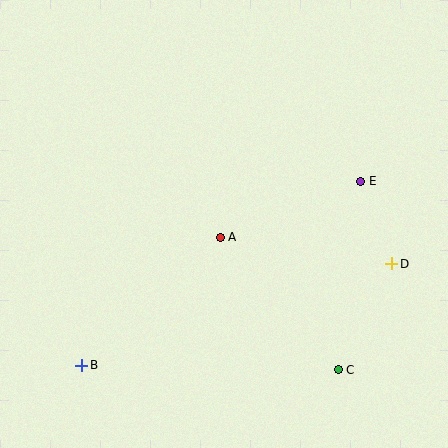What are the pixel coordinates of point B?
Point B is at (82, 365).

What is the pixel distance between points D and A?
The distance between D and A is 173 pixels.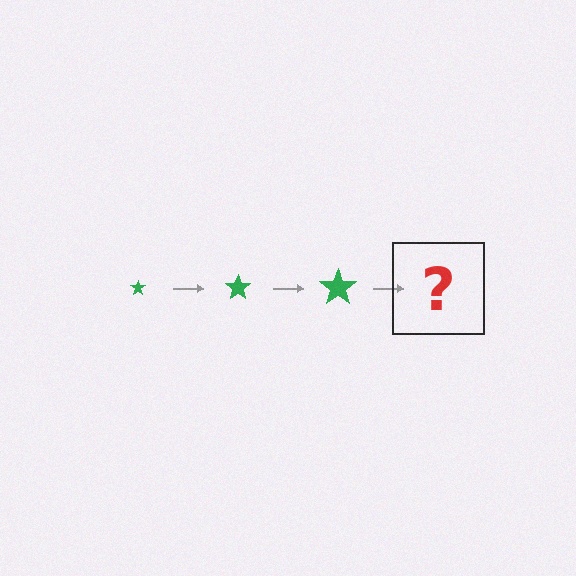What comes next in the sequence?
The next element should be a green star, larger than the previous one.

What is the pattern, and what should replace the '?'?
The pattern is that the star gets progressively larger each step. The '?' should be a green star, larger than the previous one.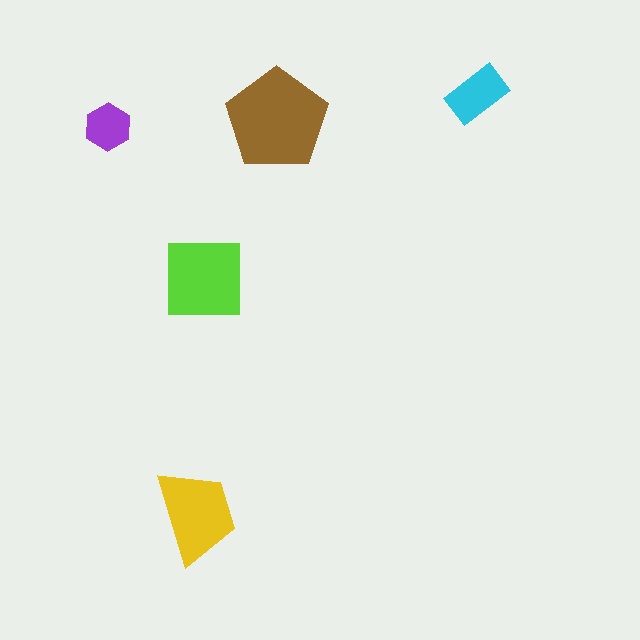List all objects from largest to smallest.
The brown pentagon, the lime square, the yellow trapezoid, the cyan rectangle, the purple hexagon.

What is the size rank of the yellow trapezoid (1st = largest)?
3rd.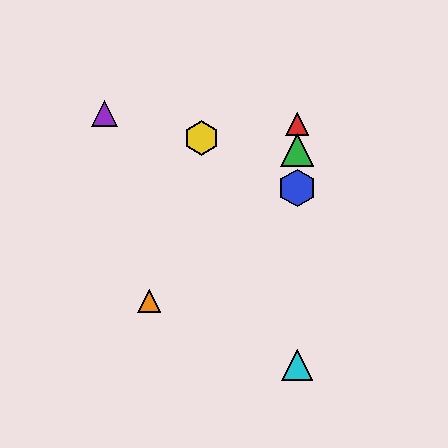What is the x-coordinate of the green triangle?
The green triangle is at x≈297.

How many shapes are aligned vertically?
4 shapes (the red triangle, the blue hexagon, the green triangle, the cyan triangle) are aligned vertically.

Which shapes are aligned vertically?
The red triangle, the blue hexagon, the green triangle, the cyan triangle are aligned vertically.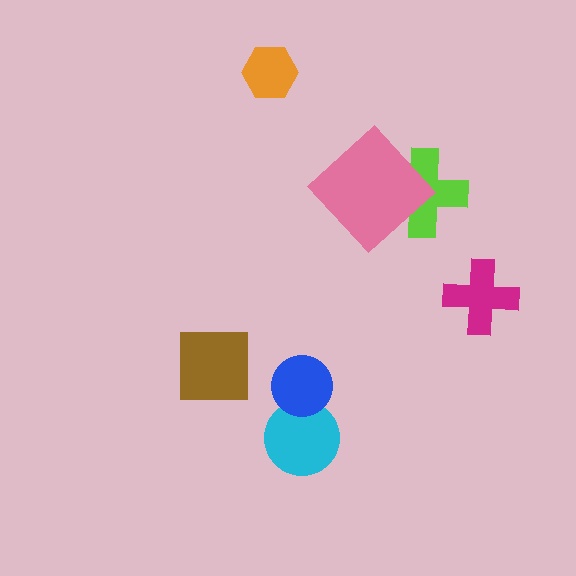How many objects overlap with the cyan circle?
1 object overlaps with the cyan circle.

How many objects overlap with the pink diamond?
1 object overlaps with the pink diamond.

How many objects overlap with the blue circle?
1 object overlaps with the blue circle.